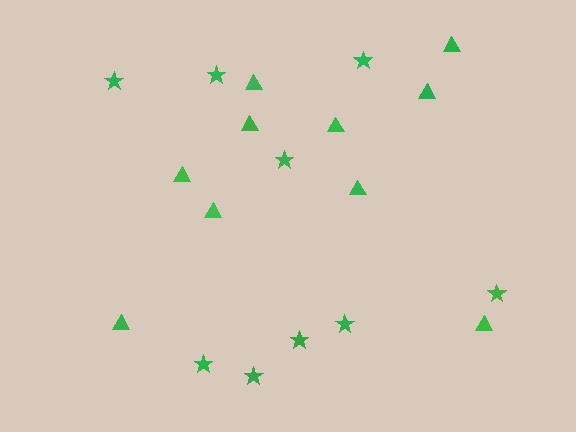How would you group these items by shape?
There are 2 groups: one group of stars (9) and one group of triangles (10).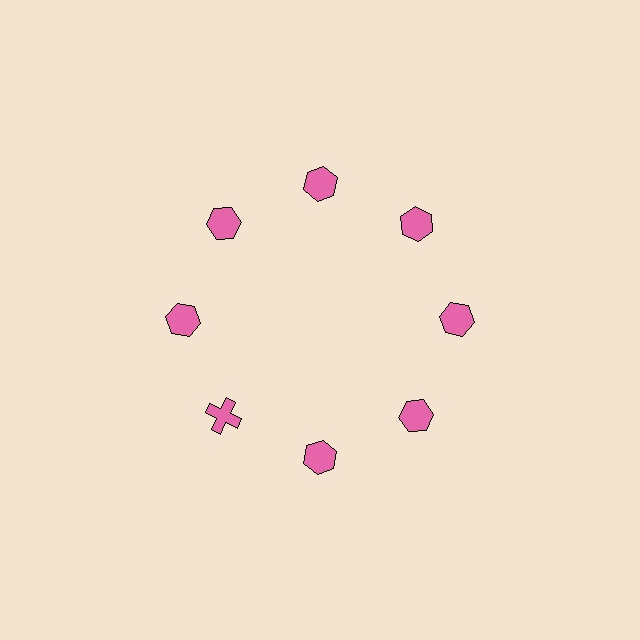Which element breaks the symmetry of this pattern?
The pink cross at roughly the 8 o'clock position breaks the symmetry. All other shapes are pink hexagons.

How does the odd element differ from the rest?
It has a different shape: cross instead of hexagon.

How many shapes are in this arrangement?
There are 8 shapes arranged in a ring pattern.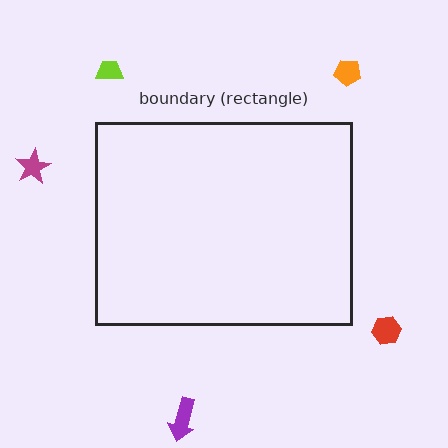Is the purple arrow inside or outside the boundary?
Outside.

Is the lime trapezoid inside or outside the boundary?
Outside.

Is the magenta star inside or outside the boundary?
Outside.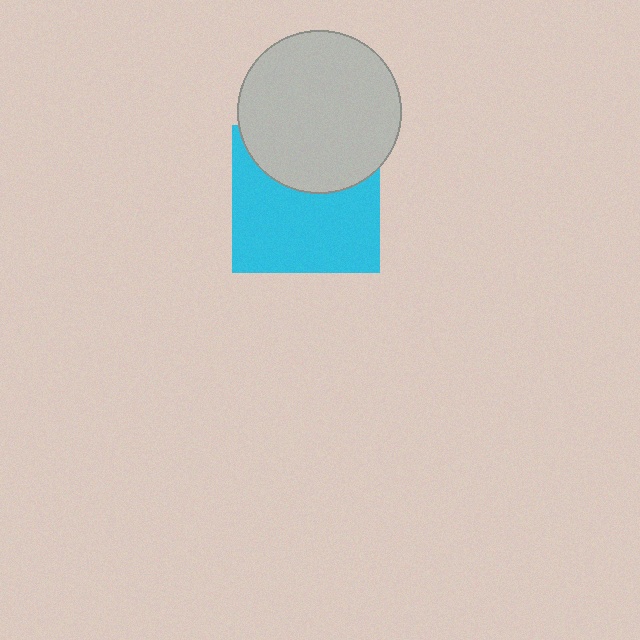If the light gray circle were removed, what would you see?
You would see the complete cyan square.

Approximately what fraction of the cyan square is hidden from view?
Roughly 36% of the cyan square is hidden behind the light gray circle.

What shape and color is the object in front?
The object in front is a light gray circle.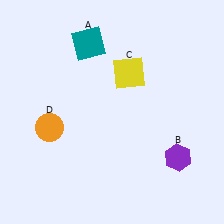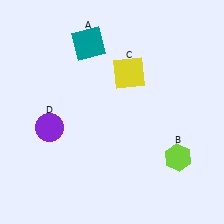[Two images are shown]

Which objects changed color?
B changed from purple to lime. D changed from orange to purple.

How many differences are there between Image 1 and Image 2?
There are 2 differences between the two images.